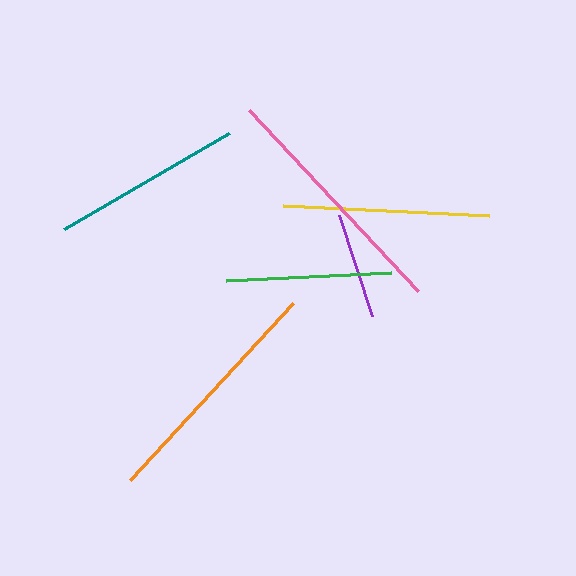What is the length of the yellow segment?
The yellow segment is approximately 206 pixels long.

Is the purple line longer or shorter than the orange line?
The orange line is longer than the purple line.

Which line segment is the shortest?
The purple line is the shortest at approximately 106 pixels.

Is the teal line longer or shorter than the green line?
The teal line is longer than the green line.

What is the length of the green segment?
The green segment is approximately 165 pixels long.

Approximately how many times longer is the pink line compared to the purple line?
The pink line is approximately 2.3 times the length of the purple line.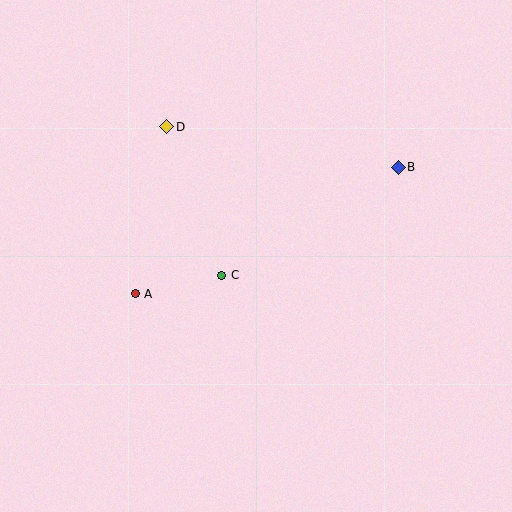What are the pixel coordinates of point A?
Point A is at (135, 294).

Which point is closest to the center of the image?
Point C at (222, 275) is closest to the center.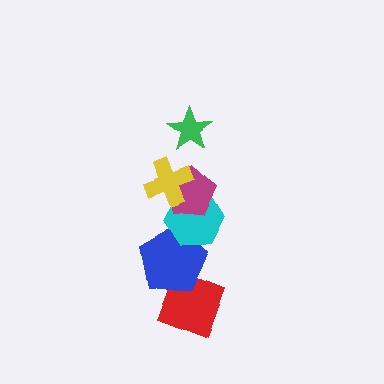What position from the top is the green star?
The green star is 1st from the top.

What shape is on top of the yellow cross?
The green star is on top of the yellow cross.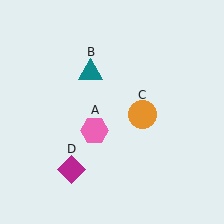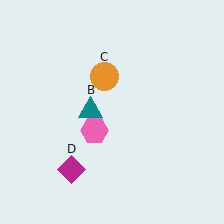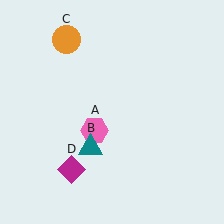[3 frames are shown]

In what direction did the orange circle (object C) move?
The orange circle (object C) moved up and to the left.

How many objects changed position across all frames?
2 objects changed position: teal triangle (object B), orange circle (object C).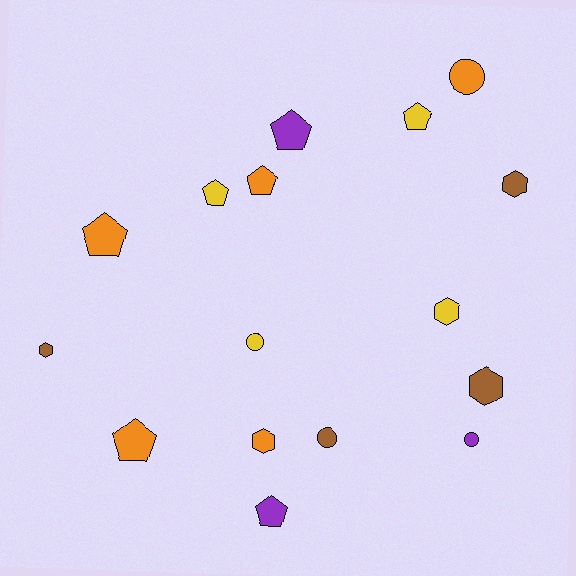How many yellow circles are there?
There is 1 yellow circle.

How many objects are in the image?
There are 16 objects.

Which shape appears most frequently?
Pentagon, with 7 objects.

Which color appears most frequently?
Orange, with 5 objects.